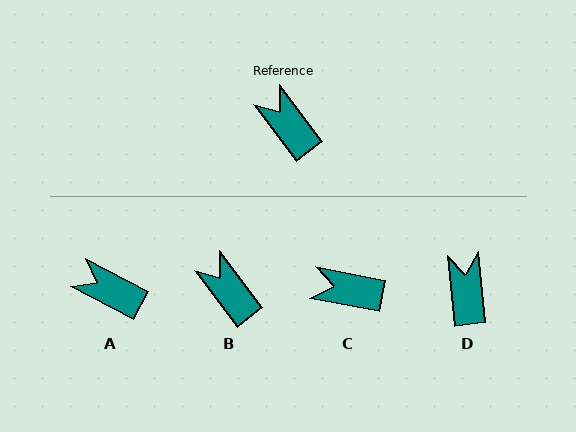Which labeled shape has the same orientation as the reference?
B.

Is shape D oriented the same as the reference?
No, it is off by about 32 degrees.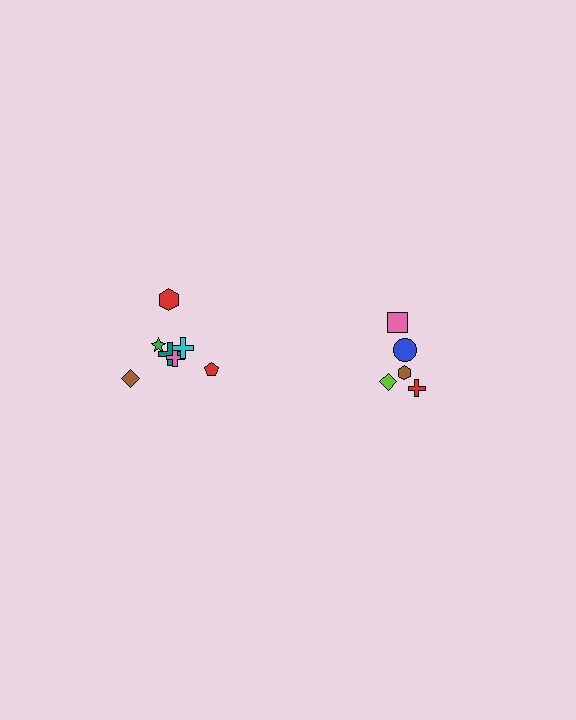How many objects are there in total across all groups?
There are 12 objects.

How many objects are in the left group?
There are 7 objects.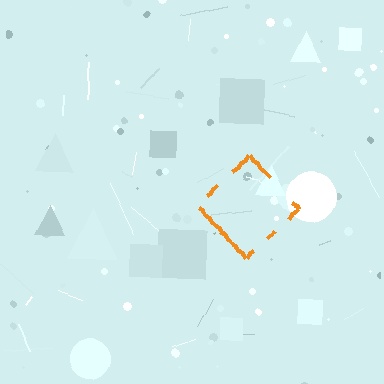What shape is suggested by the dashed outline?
The dashed outline suggests a diamond.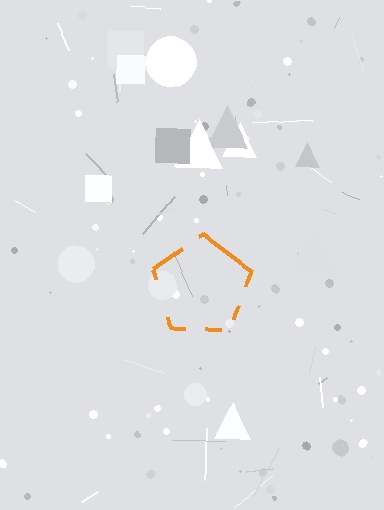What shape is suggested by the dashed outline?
The dashed outline suggests a pentagon.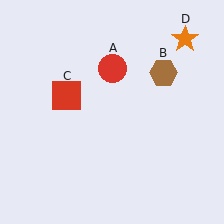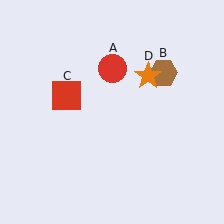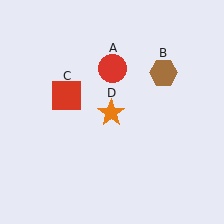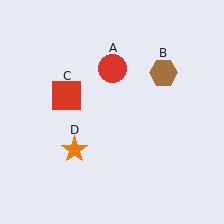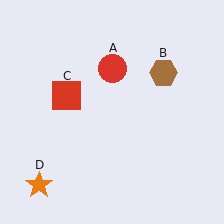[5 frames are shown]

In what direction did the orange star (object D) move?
The orange star (object D) moved down and to the left.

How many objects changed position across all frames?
1 object changed position: orange star (object D).